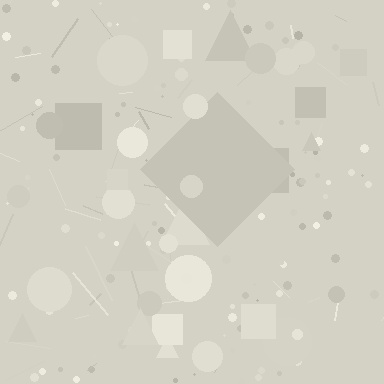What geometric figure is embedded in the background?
A diamond is embedded in the background.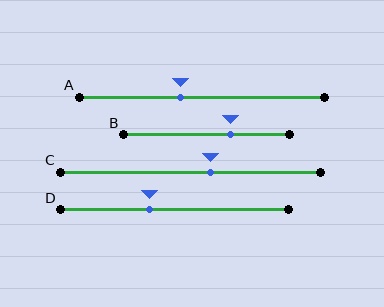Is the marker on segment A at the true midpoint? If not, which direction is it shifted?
No, the marker on segment A is shifted to the left by about 9% of the segment length.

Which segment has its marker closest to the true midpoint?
Segment C has its marker closest to the true midpoint.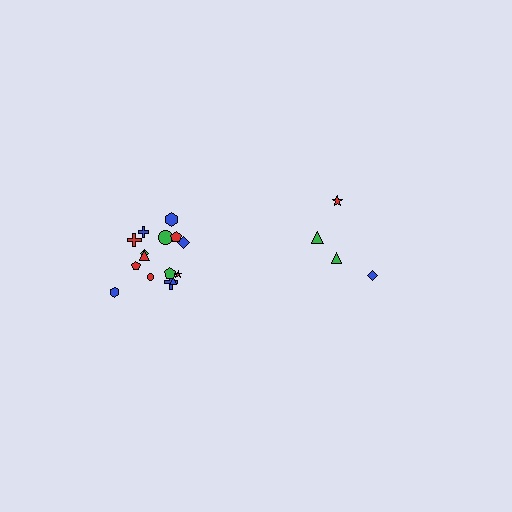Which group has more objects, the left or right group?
The left group.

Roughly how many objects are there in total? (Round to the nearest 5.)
Roughly 20 objects in total.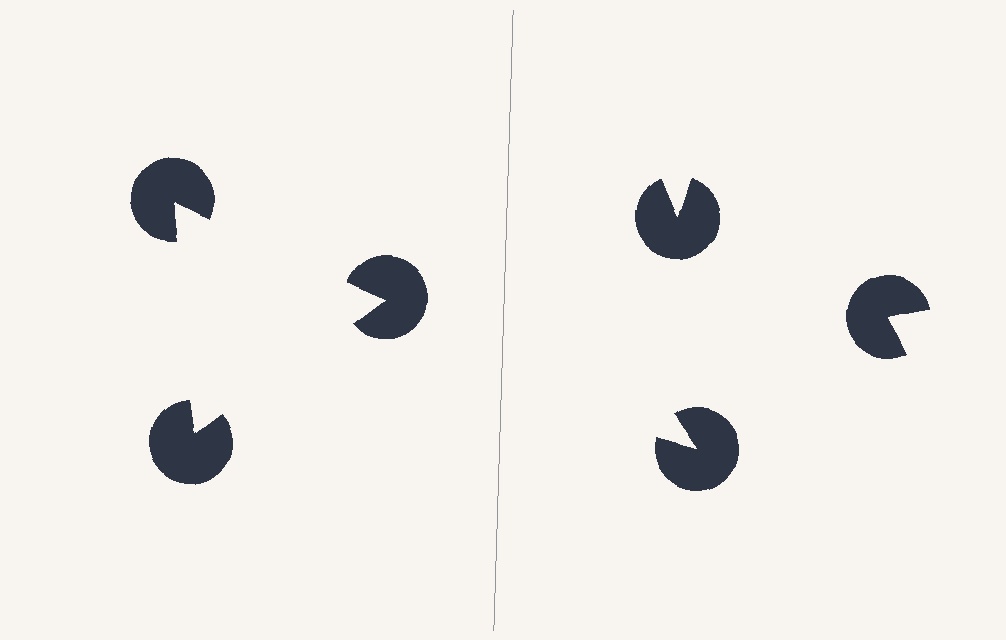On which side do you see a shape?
An illusory triangle appears on the left side. On the right side the wedge cuts are rotated, so no coherent shape forms.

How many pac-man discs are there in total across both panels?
6 — 3 on each side.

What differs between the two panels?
The pac-man discs are positioned identically on both sides; only the wedge orientations differ. On the left they align to a triangle; on the right they are misaligned.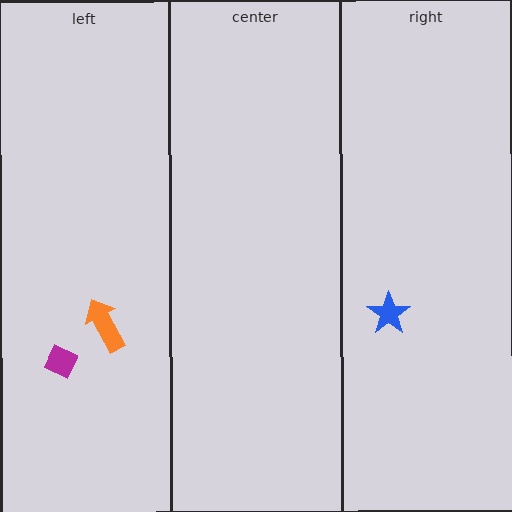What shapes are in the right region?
The blue star.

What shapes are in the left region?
The magenta diamond, the orange arrow.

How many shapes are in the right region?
1.